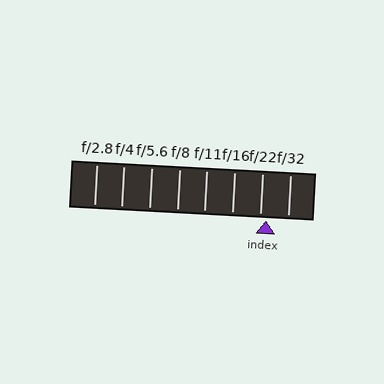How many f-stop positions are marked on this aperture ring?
There are 8 f-stop positions marked.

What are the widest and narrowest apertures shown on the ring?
The widest aperture shown is f/2.8 and the narrowest is f/32.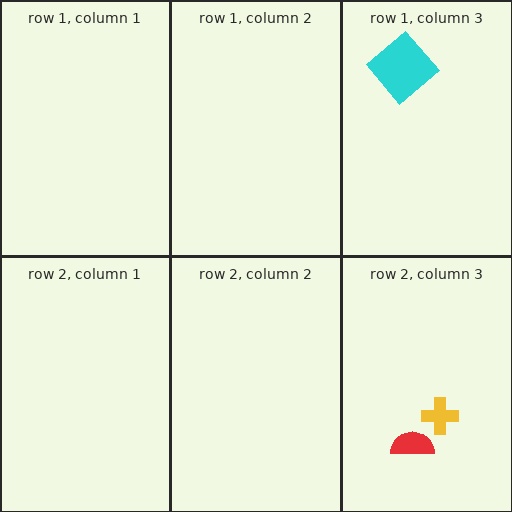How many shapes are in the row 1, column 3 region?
1.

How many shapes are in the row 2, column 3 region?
2.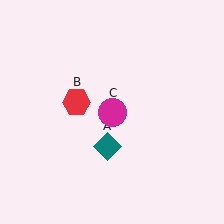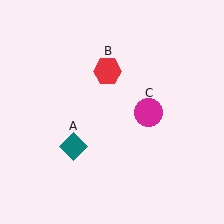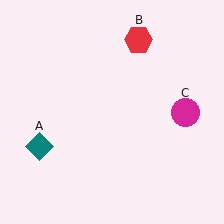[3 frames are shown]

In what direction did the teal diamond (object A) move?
The teal diamond (object A) moved left.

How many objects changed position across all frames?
3 objects changed position: teal diamond (object A), red hexagon (object B), magenta circle (object C).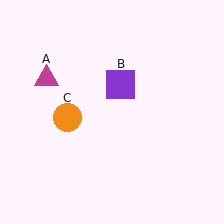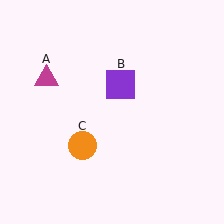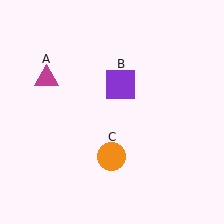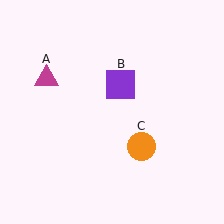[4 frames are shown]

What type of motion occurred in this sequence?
The orange circle (object C) rotated counterclockwise around the center of the scene.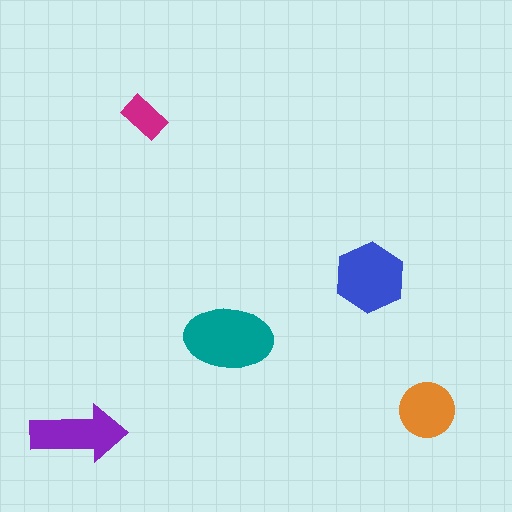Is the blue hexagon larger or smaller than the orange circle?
Larger.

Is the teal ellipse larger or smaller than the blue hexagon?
Larger.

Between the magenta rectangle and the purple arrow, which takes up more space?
The purple arrow.